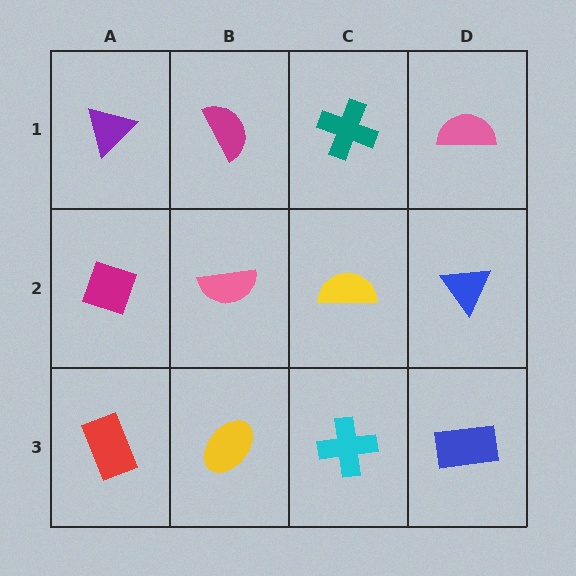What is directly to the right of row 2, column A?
A pink semicircle.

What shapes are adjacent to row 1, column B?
A pink semicircle (row 2, column B), a purple triangle (row 1, column A), a teal cross (row 1, column C).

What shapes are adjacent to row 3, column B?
A pink semicircle (row 2, column B), a red rectangle (row 3, column A), a cyan cross (row 3, column C).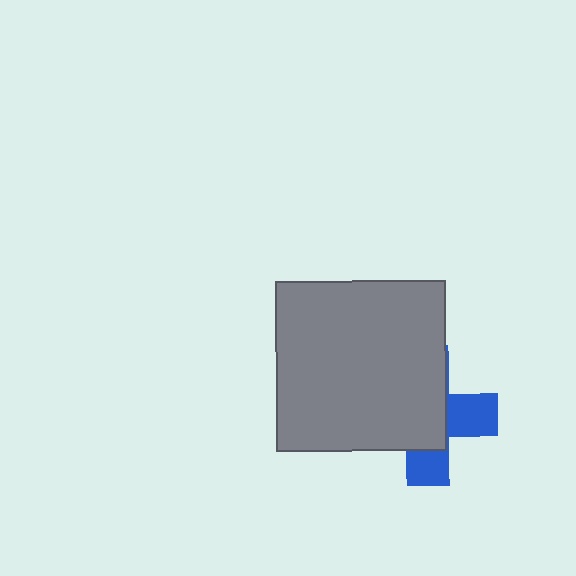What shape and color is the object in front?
The object in front is a gray square.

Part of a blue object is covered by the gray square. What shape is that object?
It is a cross.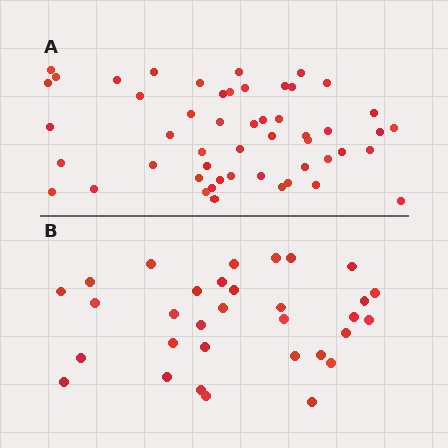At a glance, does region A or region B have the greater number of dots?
Region A (the top region) has more dots.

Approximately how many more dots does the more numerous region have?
Region A has approximately 20 more dots than region B.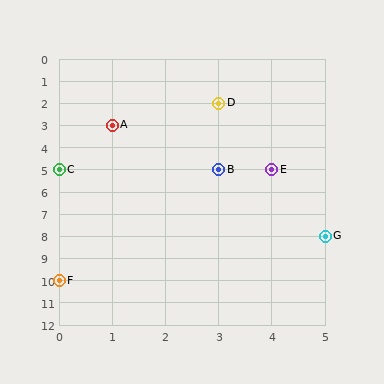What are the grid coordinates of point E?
Point E is at grid coordinates (4, 5).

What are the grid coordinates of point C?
Point C is at grid coordinates (0, 5).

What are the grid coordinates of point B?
Point B is at grid coordinates (3, 5).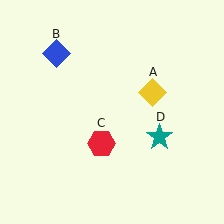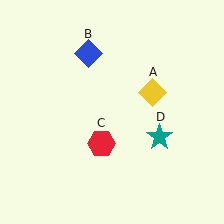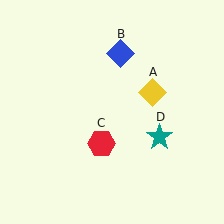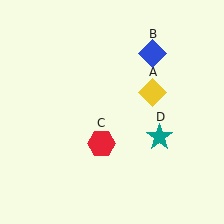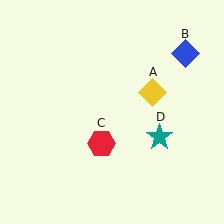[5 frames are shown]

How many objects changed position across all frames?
1 object changed position: blue diamond (object B).